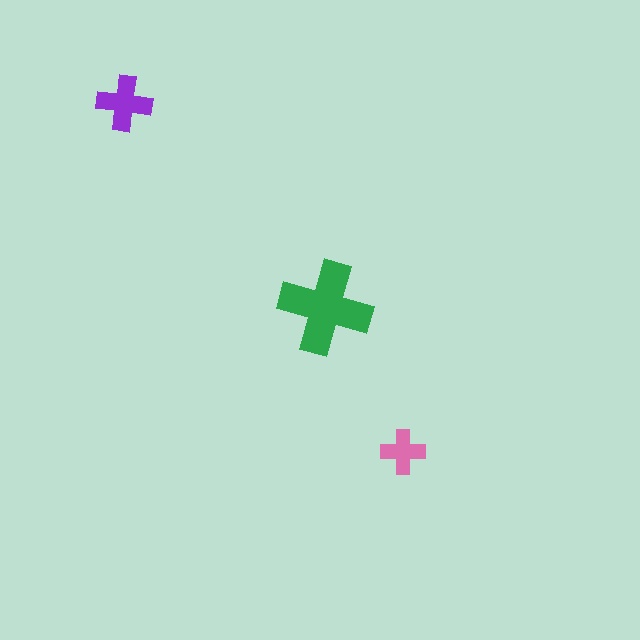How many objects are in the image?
There are 3 objects in the image.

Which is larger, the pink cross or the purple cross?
The purple one.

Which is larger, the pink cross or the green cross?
The green one.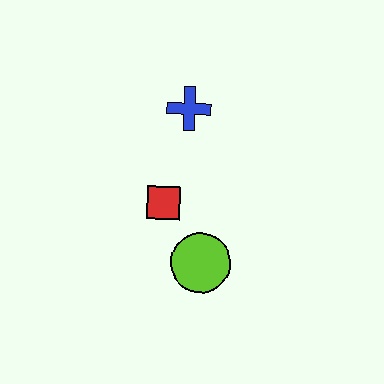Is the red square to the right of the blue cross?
No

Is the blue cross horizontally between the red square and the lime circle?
Yes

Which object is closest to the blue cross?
The red square is closest to the blue cross.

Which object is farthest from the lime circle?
The blue cross is farthest from the lime circle.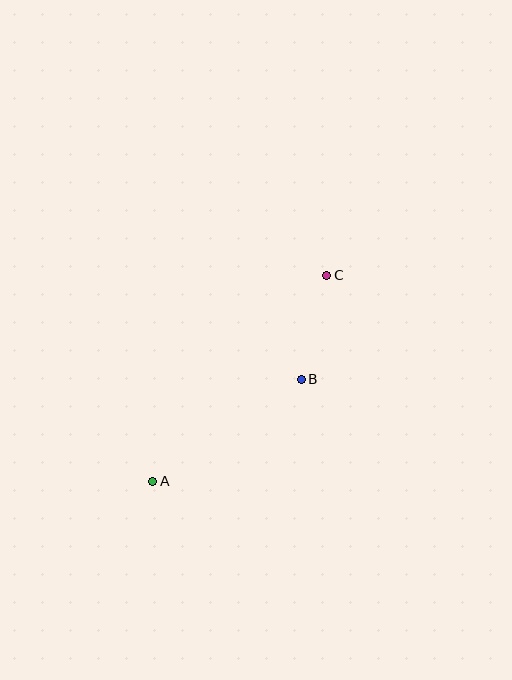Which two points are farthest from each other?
Points A and C are farthest from each other.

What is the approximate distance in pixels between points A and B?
The distance between A and B is approximately 180 pixels.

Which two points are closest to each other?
Points B and C are closest to each other.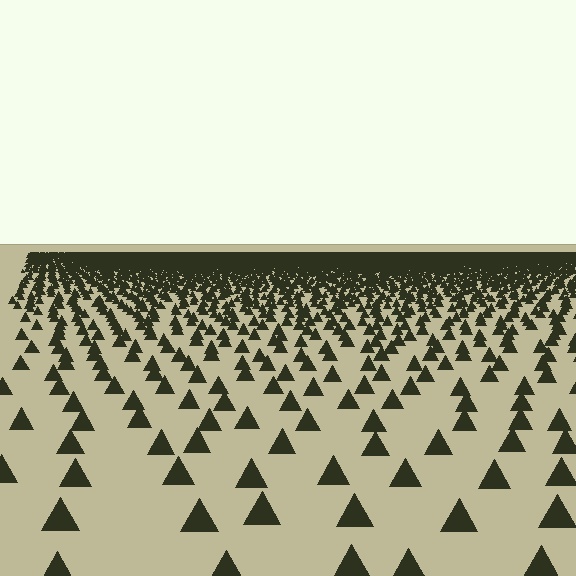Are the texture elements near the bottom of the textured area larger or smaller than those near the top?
Larger. Near the bottom, elements are closer to the viewer and appear at a bigger on-screen size.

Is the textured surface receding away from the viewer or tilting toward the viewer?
The surface is receding away from the viewer. Texture elements get smaller and denser toward the top.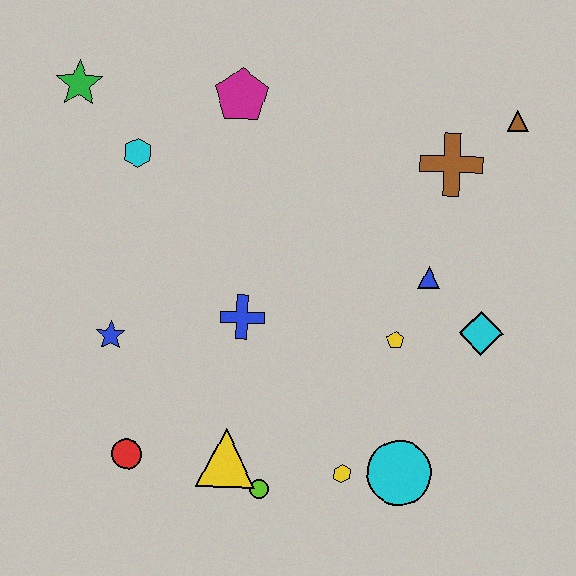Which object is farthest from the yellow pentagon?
The green star is farthest from the yellow pentagon.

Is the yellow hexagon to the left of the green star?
No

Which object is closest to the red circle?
The yellow triangle is closest to the red circle.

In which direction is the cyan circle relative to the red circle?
The cyan circle is to the right of the red circle.